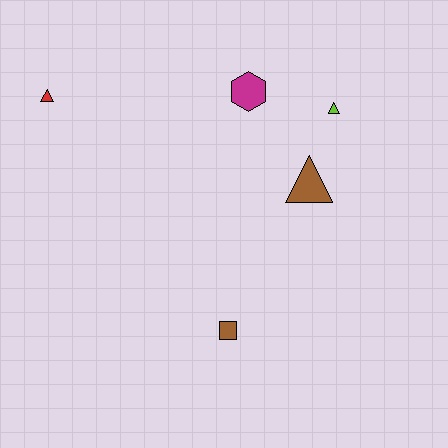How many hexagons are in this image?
There is 1 hexagon.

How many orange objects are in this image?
There are no orange objects.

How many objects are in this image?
There are 5 objects.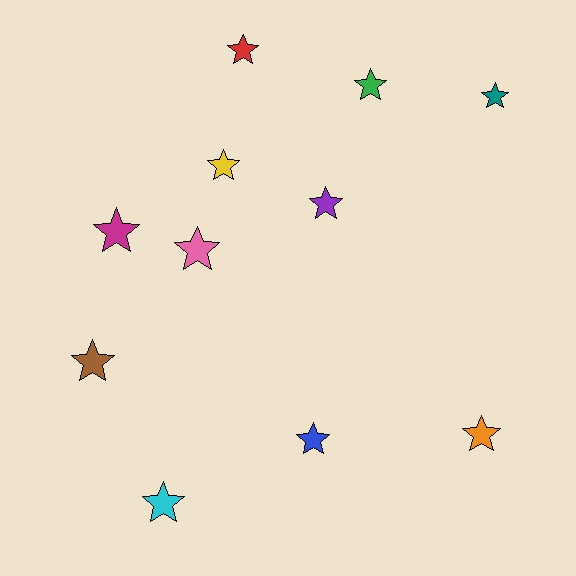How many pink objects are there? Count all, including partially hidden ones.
There is 1 pink object.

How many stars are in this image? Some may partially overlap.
There are 11 stars.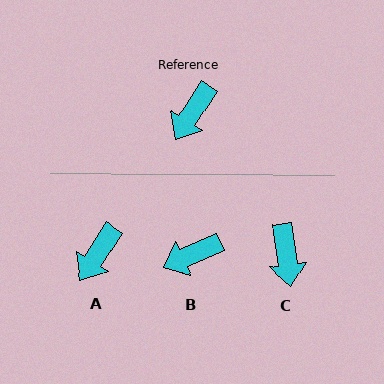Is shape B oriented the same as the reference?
No, it is off by about 33 degrees.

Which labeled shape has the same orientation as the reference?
A.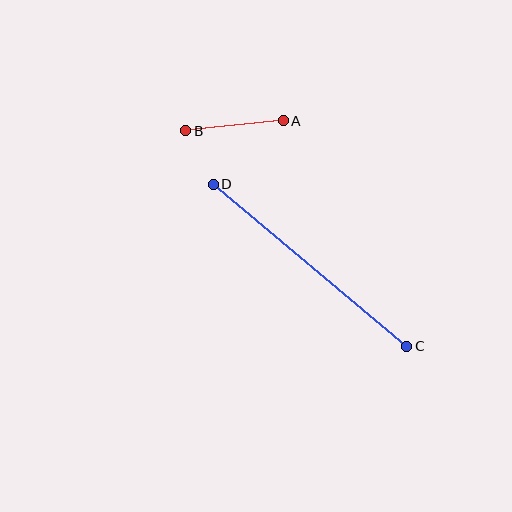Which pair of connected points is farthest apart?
Points C and D are farthest apart.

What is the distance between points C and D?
The distance is approximately 253 pixels.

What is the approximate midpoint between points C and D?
The midpoint is at approximately (310, 265) pixels.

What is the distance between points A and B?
The distance is approximately 98 pixels.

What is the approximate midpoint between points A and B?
The midpoint is at approximately (234, 126) pixels.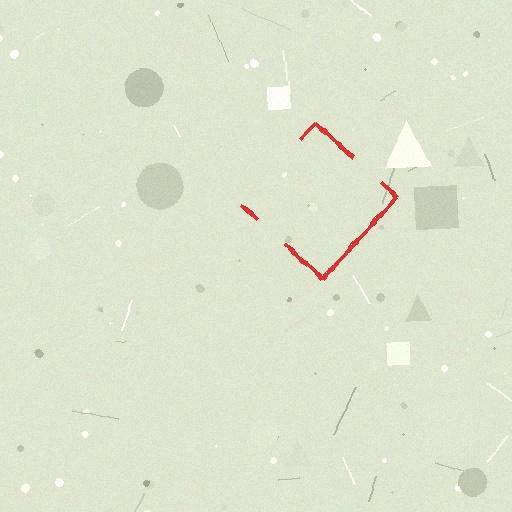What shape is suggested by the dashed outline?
The dashed outline suggests a diamond.